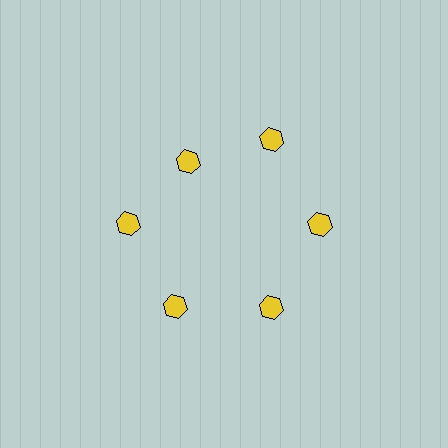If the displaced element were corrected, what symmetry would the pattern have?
It would have 6-fold rotational symmetry — the pattern would map onto itself every 60 degrees.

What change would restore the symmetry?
The symmetry would be restored by moving it outward, back onto the ring so that all 6 hexagons sit at equal angles and equal distance from the center.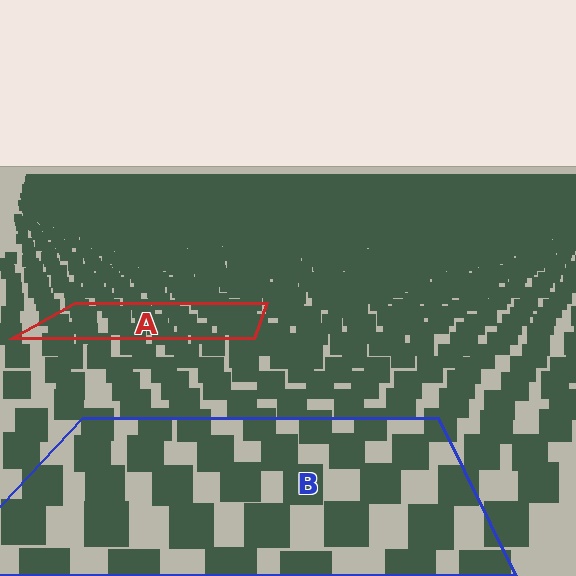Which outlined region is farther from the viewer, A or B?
Region A is farther from the viewer — the texture elements inside it appear smaller and more densely packed.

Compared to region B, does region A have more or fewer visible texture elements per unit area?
Region A has more texture elements per unit area — they are packed more densely because it is farther away.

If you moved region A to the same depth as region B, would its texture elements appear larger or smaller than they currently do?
They would appear larger. At a closer depth, the same texture elements are projected at a bigger on-screen size.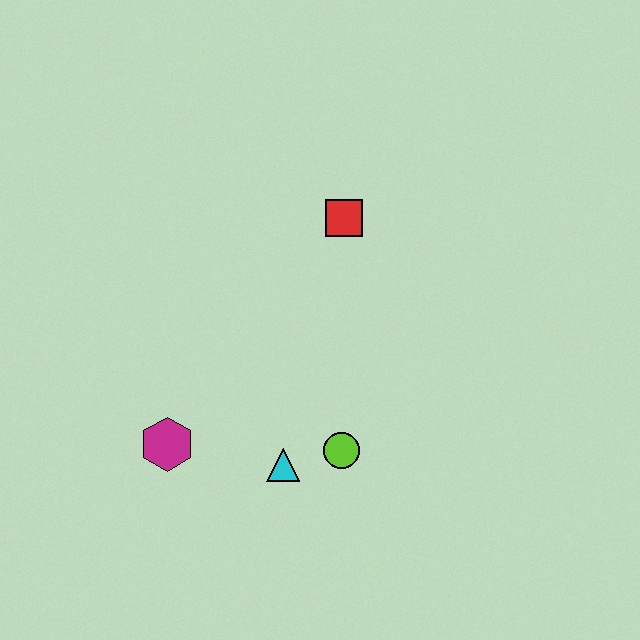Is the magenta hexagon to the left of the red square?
Yes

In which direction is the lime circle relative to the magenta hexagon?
The lime circle is to the right of the magenta hexagon.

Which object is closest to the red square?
The lime circle is closest to the red square.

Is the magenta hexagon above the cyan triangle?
Yes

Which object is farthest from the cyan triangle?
The red square is farthest from the cyan triangle.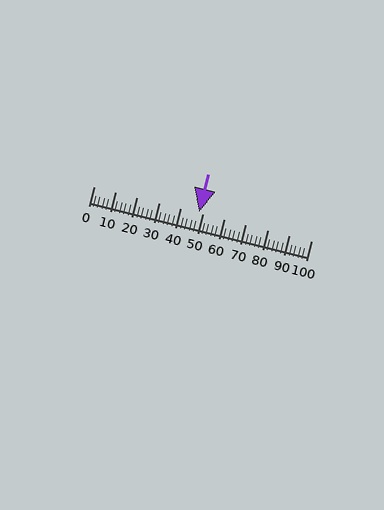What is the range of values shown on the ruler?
The ruler shows values from 0 to 100.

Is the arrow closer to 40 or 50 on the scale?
The arrow is closer to 50.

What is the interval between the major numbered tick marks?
The major tick marks are spaced 10 units apart.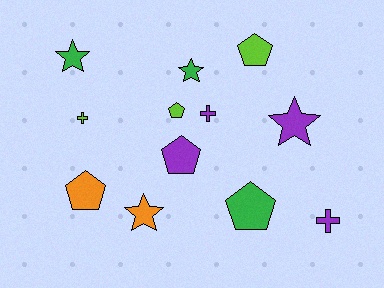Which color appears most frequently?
Purple, with 4 objects.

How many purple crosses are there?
There are 2 purple crosses.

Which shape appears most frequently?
Pentagon, with 5 objects.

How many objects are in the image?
There are 12 objects.